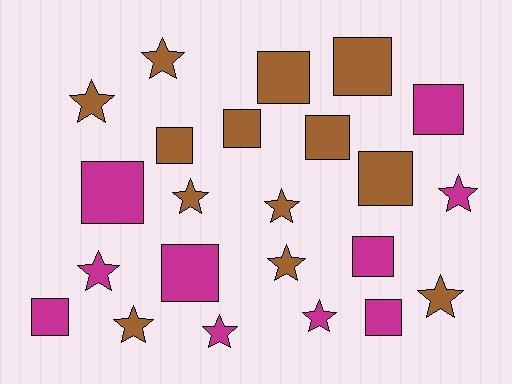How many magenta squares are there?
There are 6 magenta squares.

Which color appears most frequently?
Brown, with 13 objects.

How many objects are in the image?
There are 23 objects.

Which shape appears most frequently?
Square, with 12 objects.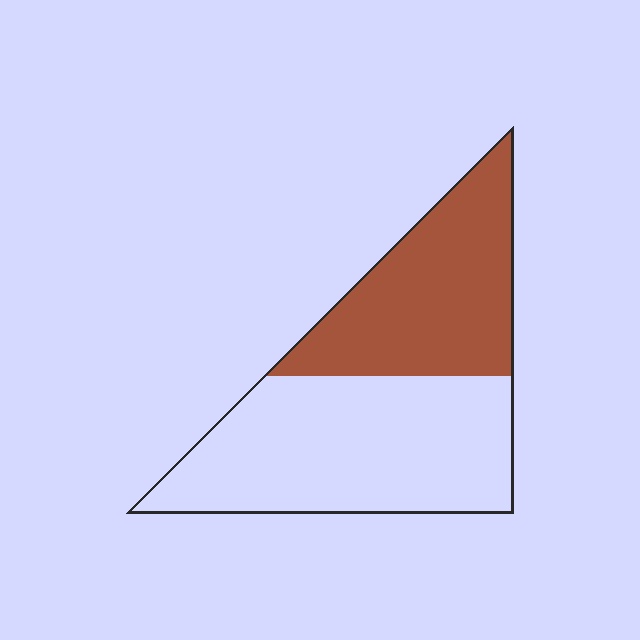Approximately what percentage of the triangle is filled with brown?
Approximately 40%.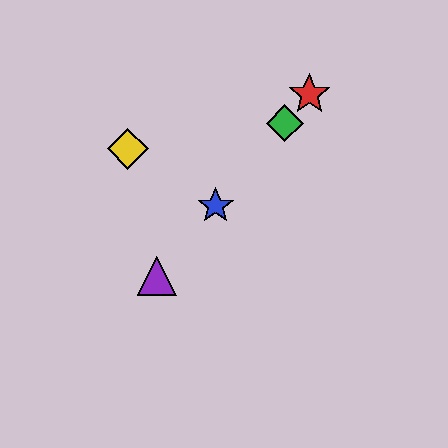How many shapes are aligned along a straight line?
4 shapes (the red star, the blue star, the green diamond, the purple triangle) are aligned along a straight line.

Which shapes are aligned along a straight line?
The red star, the blue star, the green diamond, the purple triangle are aligned along a straight line.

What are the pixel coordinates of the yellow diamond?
The yellow diamond is at (128, 149).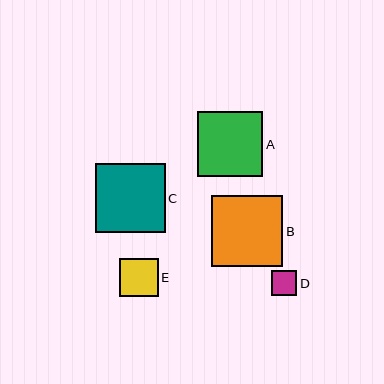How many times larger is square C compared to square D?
Square C is approximately 2.8 times the size of square D.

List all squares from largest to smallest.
From largest to smallest: B, C, A, E, D.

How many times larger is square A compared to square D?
Square A is approximately 2.6 times the size of square D.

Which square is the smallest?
Square D is the smallest with a size of approximately 25 pixels.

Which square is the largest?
Square B is the largest with a size of approximately 71 pixels.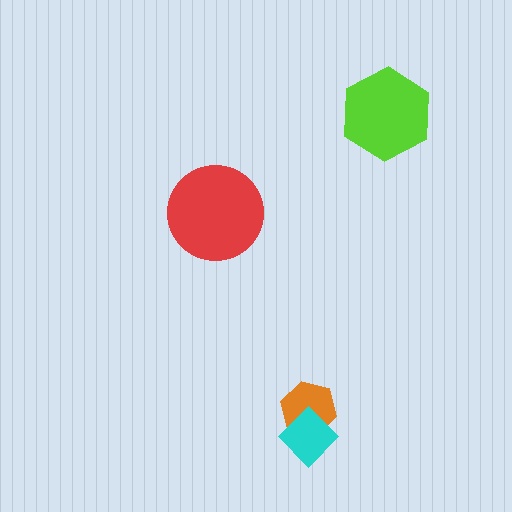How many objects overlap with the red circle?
0 objects overlap with the red circle.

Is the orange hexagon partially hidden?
Yes, it is partially covered by another shape.